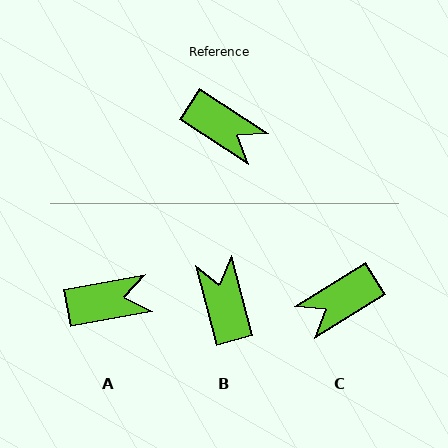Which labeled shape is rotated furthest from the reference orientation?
B, about 138 degrees away.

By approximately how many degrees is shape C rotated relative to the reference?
Approximately 116 degrees clockwise.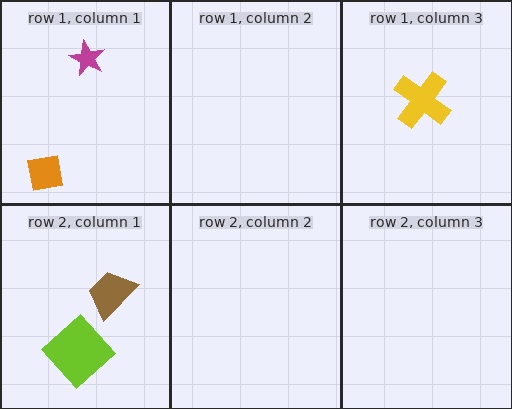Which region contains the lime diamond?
The row 2, column 1 region.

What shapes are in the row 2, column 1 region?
The brown trapezoid, the lime diamond.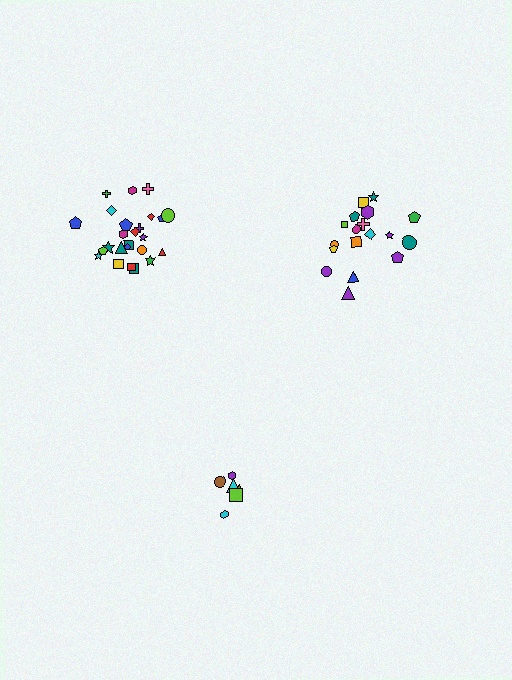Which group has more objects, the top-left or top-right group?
The top-left group.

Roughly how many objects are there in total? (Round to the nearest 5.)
Roughly 50 objects in total.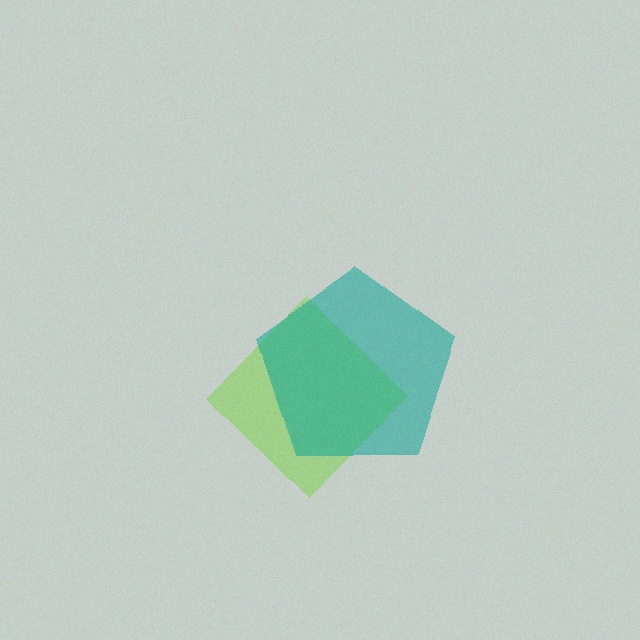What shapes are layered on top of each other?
The layered shapes are: a lime diamond, a teal pentagon.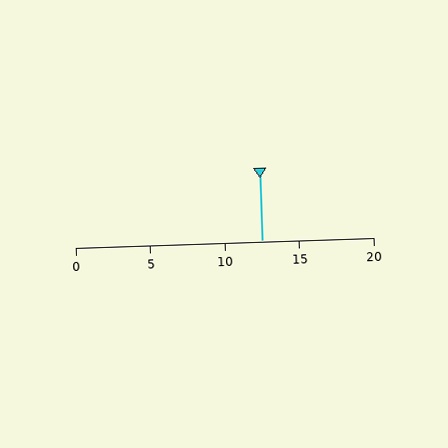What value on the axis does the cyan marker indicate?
The marker indicates approximately 12.5.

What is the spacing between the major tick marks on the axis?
The major ticks are spaced 5 apart.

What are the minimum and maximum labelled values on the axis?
The axis runs from 0 to 20.